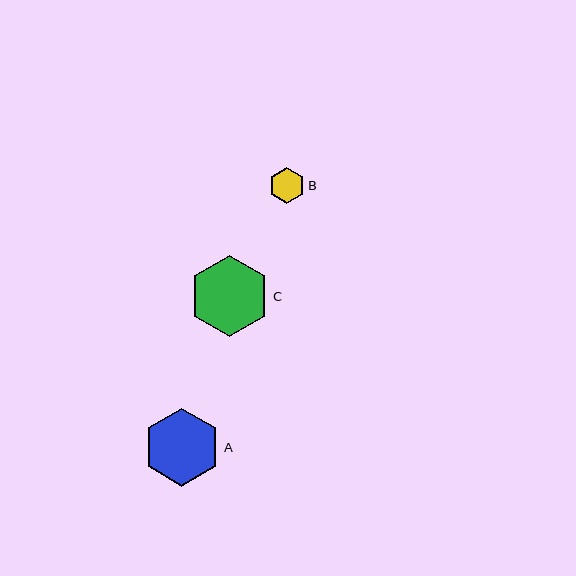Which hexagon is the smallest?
Hexagon B is the smallest with a size of approximately 36 pixels.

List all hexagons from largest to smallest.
From largest to smallest: C, A, B.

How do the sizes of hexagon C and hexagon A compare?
Hexagon C and hexagon A are approximately the same size.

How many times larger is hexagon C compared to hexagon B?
Hexagon C is approximately 2.3 times the size of hexagon B.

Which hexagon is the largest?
Hexagon C is the largest with a size of approximately 81 pixels.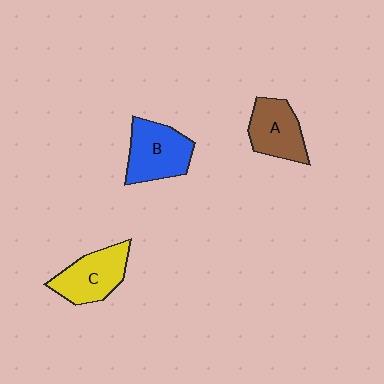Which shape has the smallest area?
Shape A (brown).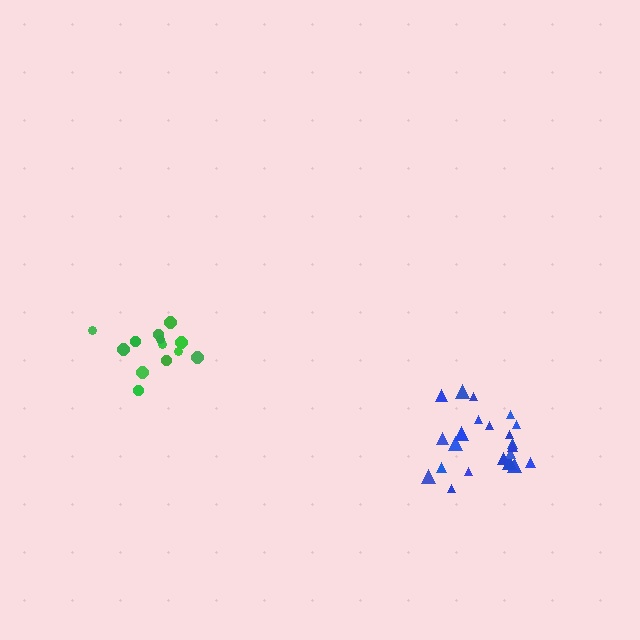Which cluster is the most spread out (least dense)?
Blue.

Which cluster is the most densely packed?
Green.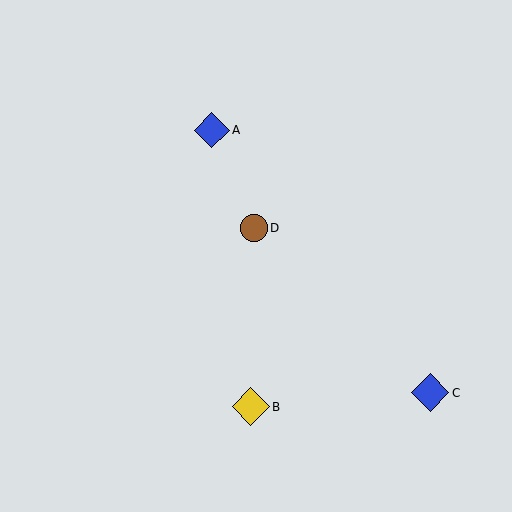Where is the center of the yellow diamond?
The center of the yellow diamond is at (251, 407).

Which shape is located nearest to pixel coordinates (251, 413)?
The yellow diamond (labeled B) at (251, 407) is nearest to that location.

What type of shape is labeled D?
Shape D is a brown circle.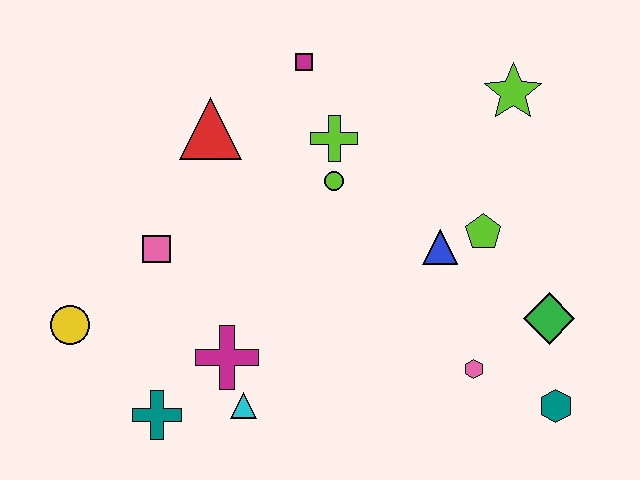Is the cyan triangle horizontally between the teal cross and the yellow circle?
No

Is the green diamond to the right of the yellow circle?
Yes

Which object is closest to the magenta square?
The lime cross is closest to the magenta square.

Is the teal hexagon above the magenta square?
No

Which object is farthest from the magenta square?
The teal hexagon is farthest from the magenta square.